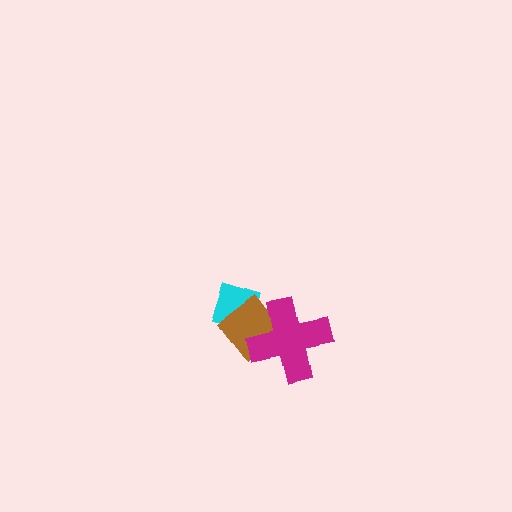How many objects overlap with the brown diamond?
2 objects overlap with the brown diamond.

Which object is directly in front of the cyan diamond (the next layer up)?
The brown diamond is directly in front of the cyan diamond.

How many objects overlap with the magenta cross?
2 objects overlap with the magenta cross.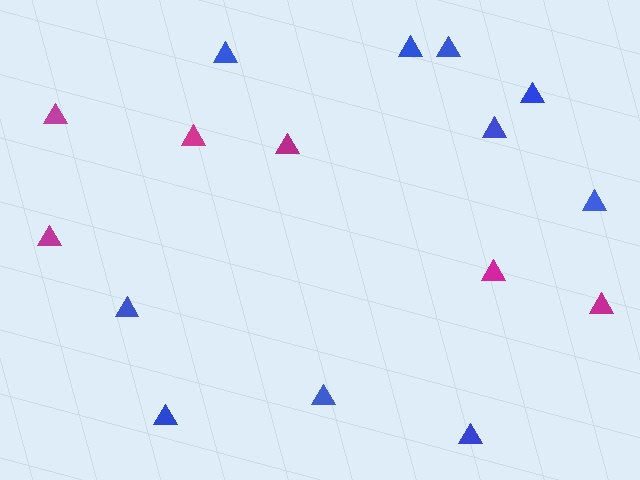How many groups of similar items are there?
There are 2 groups: one group of magenta triangles (6) and one group of blue triangles (10).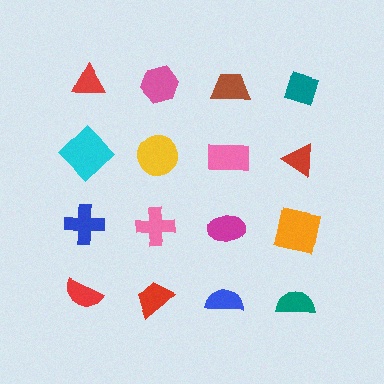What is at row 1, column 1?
A red triangle.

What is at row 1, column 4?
A teal diamond.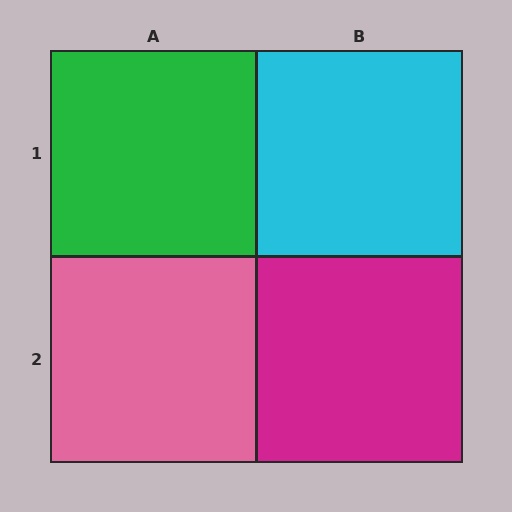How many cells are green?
1 cell is green.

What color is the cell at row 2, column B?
Magenta.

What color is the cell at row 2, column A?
Pink.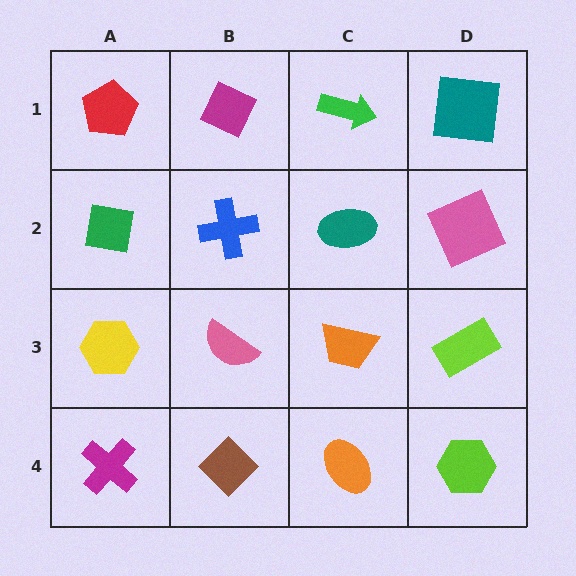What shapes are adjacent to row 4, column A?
A yellow hexagon (row 3, column A), a brown diamond (row 4, column B).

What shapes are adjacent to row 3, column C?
A teal ellipse (row 2, column C), an orange ellipse (row 4, column C), a pink semicircle (row 3, column B), a lime rectangle (row 3, column D).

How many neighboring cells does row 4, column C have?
3.